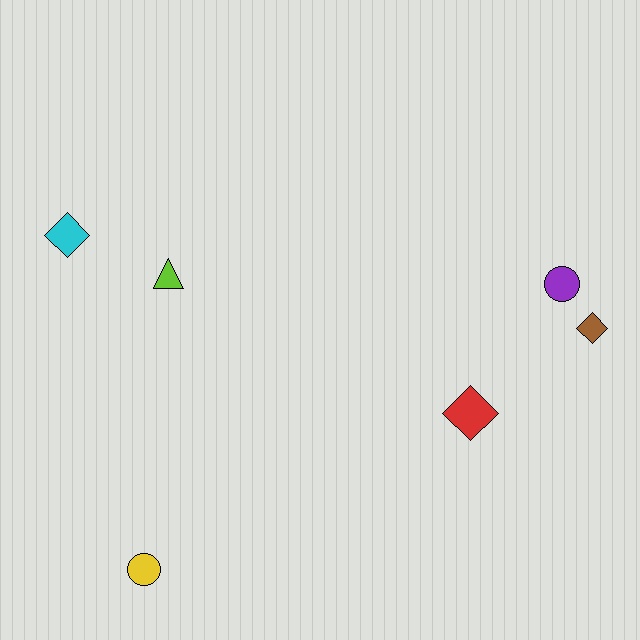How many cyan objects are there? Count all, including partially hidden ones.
There is 1 cyan object.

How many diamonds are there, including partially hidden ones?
There are 3 diamonds.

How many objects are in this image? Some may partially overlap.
There are 6 objects.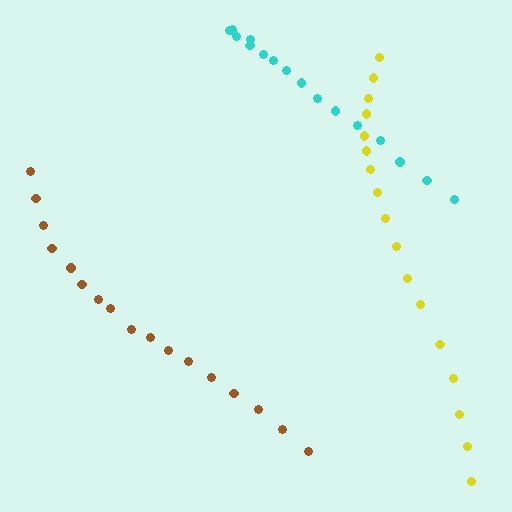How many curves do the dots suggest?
There are 3 distinct paths.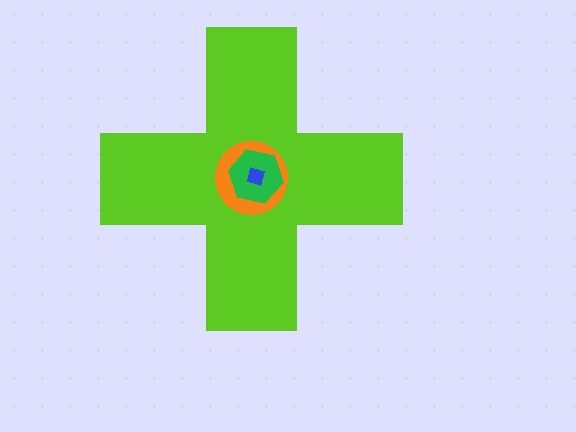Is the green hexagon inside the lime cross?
Yes.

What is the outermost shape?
The lime cross.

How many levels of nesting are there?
4.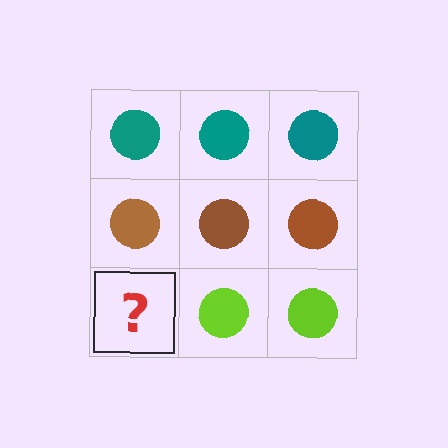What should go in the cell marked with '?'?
The missing cell should contain a lime circle.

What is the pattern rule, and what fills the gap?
The rule is that each row has a consistent color. The gap should be filled with a lime circle.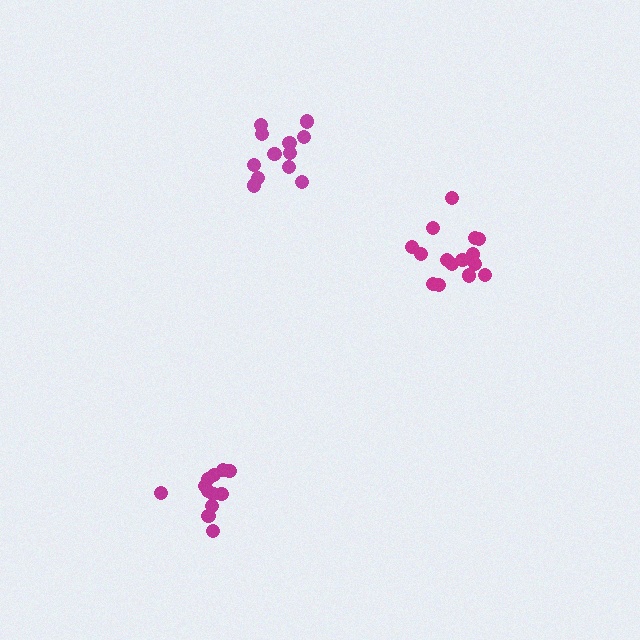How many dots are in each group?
Group 1: 12 dots, Group 2: 12 dots, Group 3: 15 dots (39 total).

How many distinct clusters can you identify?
There are 3 distinct clusters.